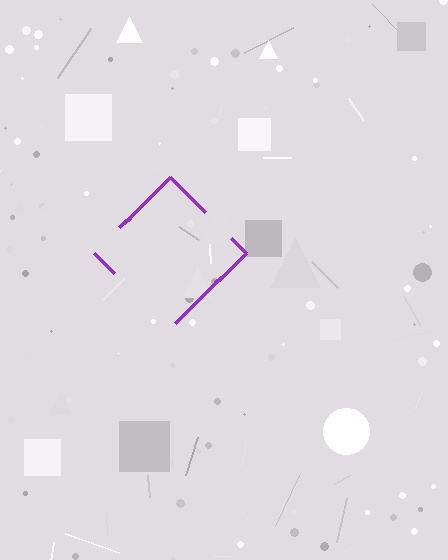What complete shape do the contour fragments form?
The contour fragments form a diamond.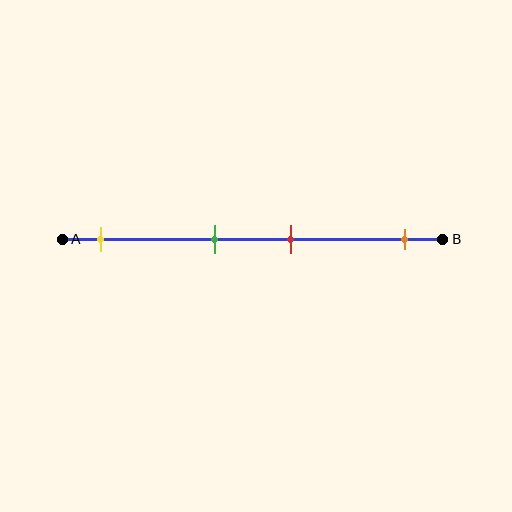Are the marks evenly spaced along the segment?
No, the marks are not evenly spaced.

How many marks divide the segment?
There are 4 marks dividing the segment.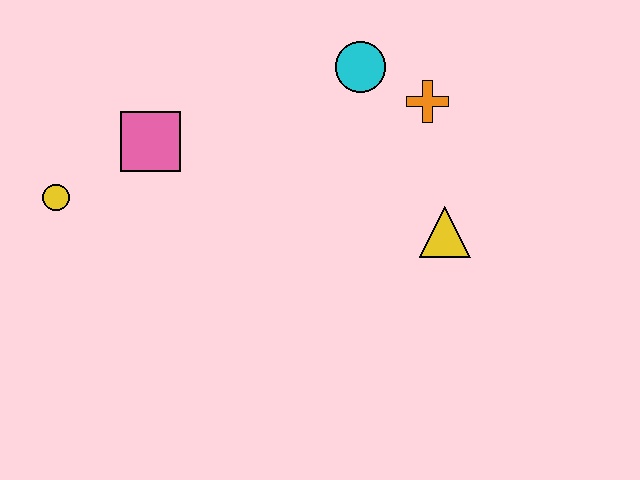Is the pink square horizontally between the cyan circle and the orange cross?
No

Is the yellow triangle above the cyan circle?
No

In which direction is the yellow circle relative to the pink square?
The yellow circle is to the left of the pink square.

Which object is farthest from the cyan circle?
The yellow circle is farthest from the cyan circle.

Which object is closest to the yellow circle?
The pink square is closest to the yellow circle.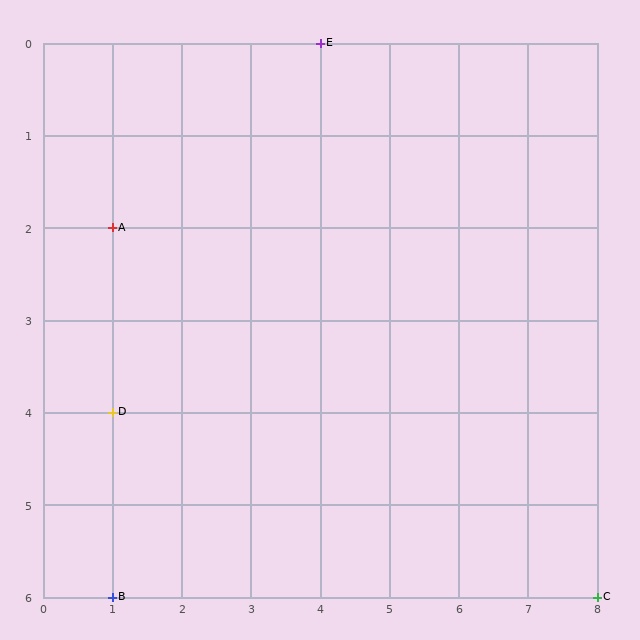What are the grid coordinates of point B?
Point B is at grid coordinates (1, 6).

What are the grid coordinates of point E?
Point E is at grid coordinates (4, 0).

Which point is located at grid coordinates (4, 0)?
Point E is at (4, 0).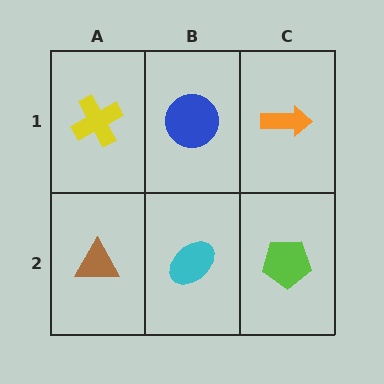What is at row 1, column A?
A yellow cross.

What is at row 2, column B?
A cyan ellipse.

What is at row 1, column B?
A blue circle.